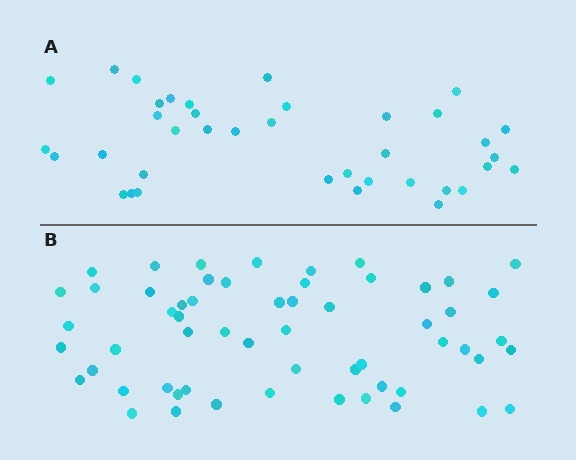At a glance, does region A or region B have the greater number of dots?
Region B (the bottom region) has more dots.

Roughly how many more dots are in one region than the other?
Region B has approximately 20 more dots than region A.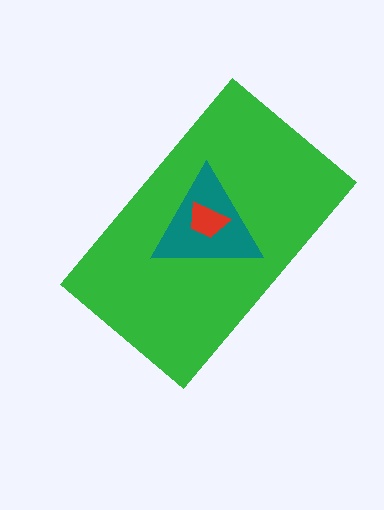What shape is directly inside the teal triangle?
The red trapezoid.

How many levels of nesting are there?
3.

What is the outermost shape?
The green rectangle.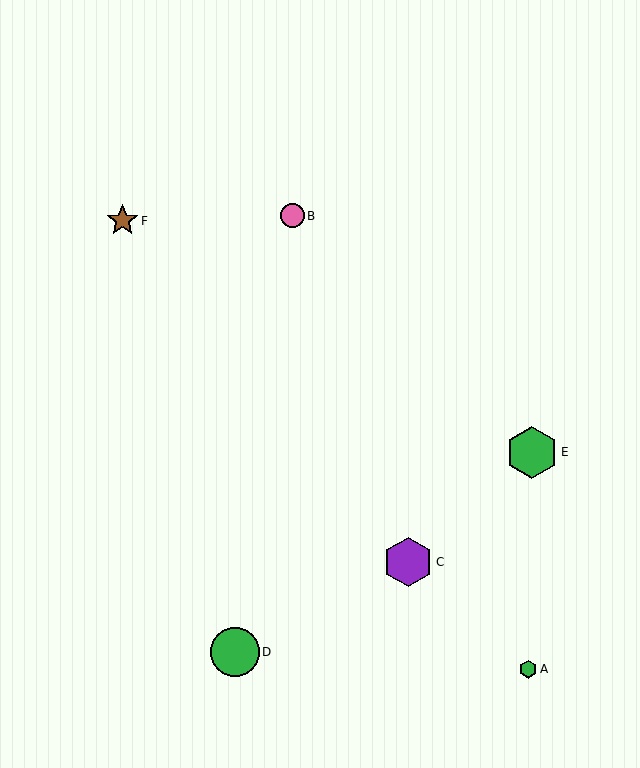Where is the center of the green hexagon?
The center of the green hexagon is at (532, 452).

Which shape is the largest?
The green hexagon (labeled E) is the largest.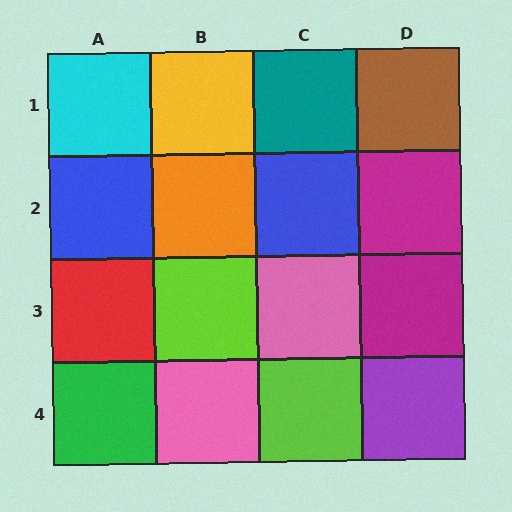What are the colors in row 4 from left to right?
Green, pink, lime, purple.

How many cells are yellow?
1 cell is yellow.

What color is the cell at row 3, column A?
Red.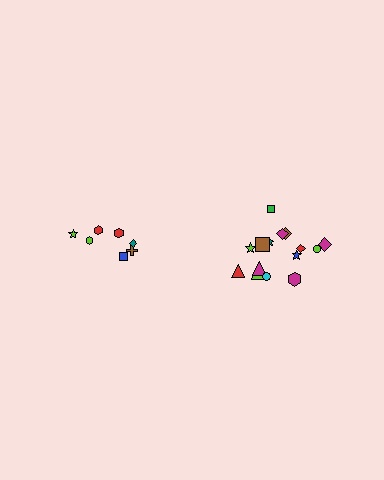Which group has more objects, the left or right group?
The right group.